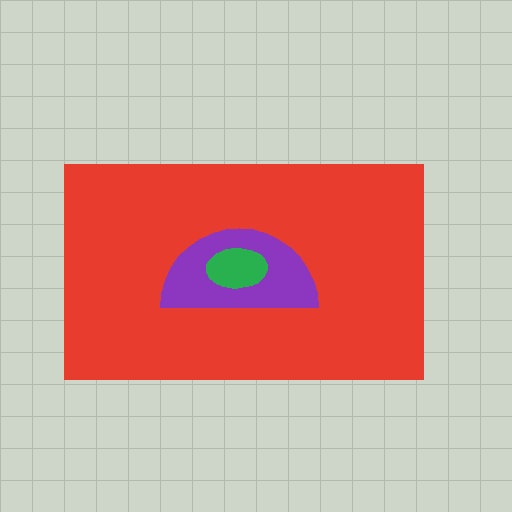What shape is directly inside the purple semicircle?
The green ellipse.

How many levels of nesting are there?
3.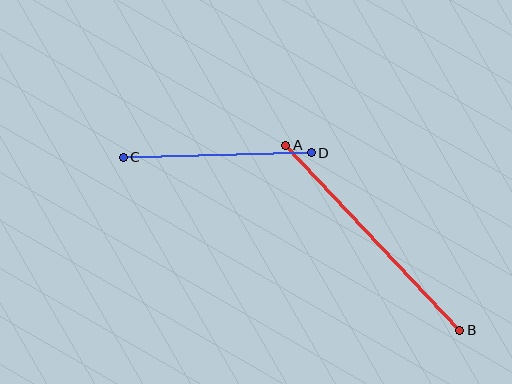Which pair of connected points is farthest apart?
Points A and B are farthest apart.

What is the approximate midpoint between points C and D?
The midpoint is at approximately (217, 155) pixels.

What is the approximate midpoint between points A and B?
The midpoint is at approximately (373, 238) pixels.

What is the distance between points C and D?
The distance is approximately 188 pixels.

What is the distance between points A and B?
The distance is approximately 254 pixels.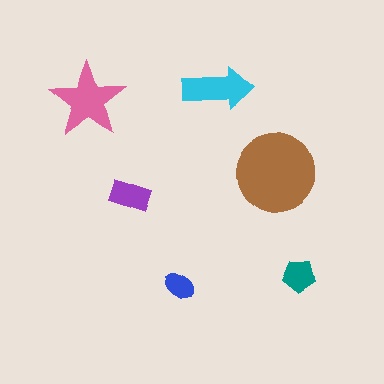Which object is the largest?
The brown circle.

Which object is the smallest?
The blue ellipse.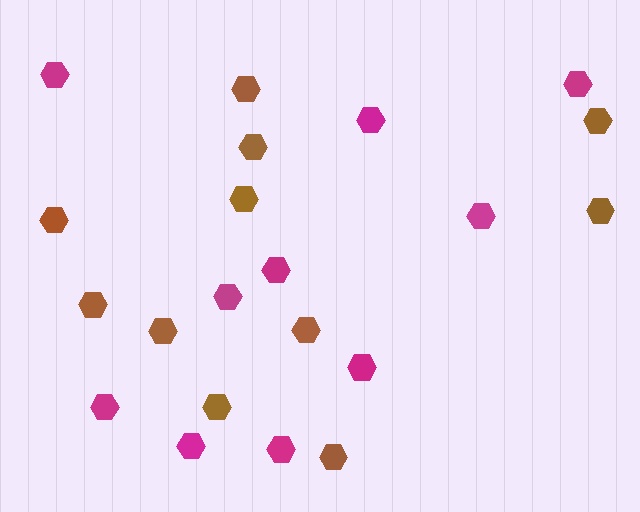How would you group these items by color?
There are 2 groups: one group of magenta hexagons (10) and one group of brown hexagons (11).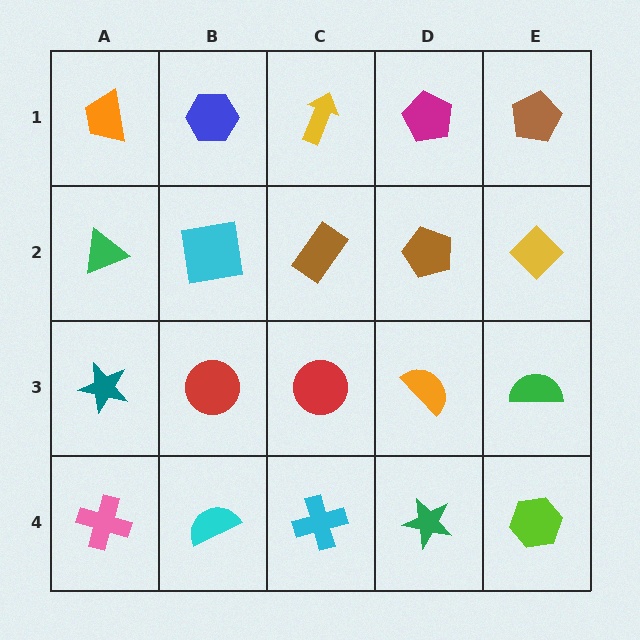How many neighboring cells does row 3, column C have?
4.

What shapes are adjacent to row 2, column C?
A yellow arrow (row 1, column C), a red circle (row 3, column C), a cyan square (row 2, column B), a brown pentagon (row 2, column D).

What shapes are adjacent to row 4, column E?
A green semicircle (row 3, column E), a green star (row 4, column D).